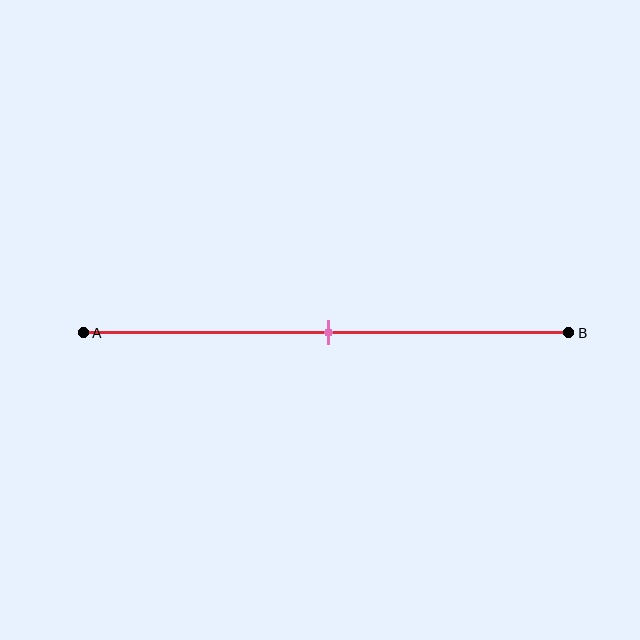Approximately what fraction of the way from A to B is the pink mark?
The pink mark is approximately 50% of the way from A to B.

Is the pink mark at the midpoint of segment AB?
Yes, the mark is approximately at the midpoint.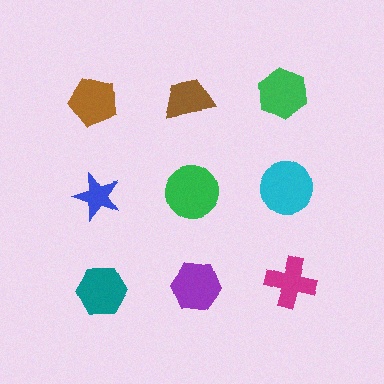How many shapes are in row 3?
3 shapes.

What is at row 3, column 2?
A purple hexagon.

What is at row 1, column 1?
A brown pentagon.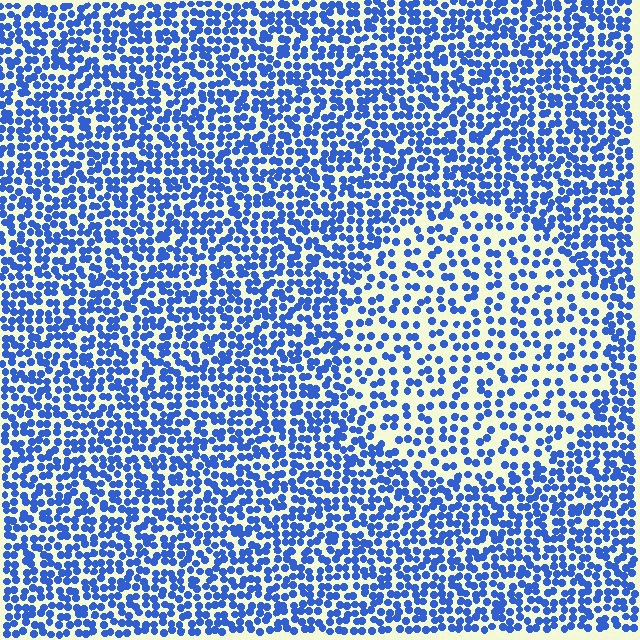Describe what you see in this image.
The image contains small blue elements arranged at two different densities. A circle-shaped region is visible where the elements are less densely packed than the surrounding area.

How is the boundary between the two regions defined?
The boundary is defined by a change in element density (approximately 1.8x ratio). All elements are the same color, size, and shape.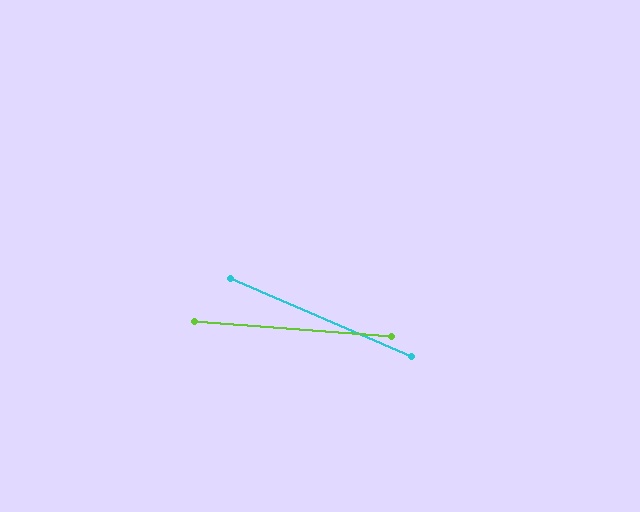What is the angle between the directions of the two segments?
Approximately 19 degrees.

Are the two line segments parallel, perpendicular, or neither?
Neither parallel nor perpendicular — they differ by about 19°.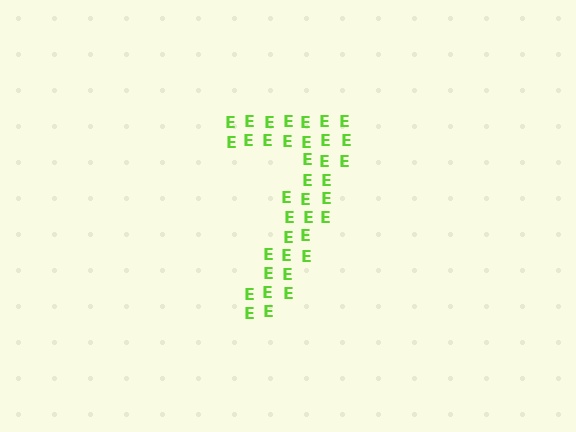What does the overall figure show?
The overall figure shows the digit 7.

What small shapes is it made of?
It is made of small letter E's.